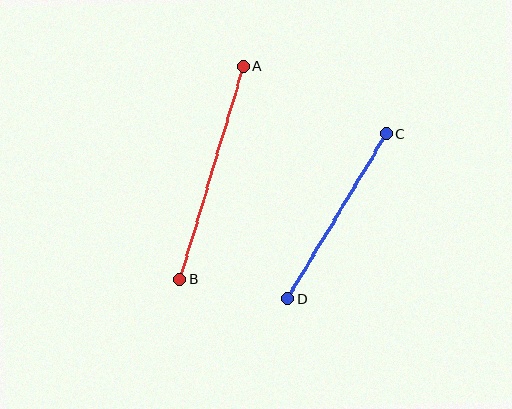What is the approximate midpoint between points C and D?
The midpoint is at approximately (337, 216) pixels.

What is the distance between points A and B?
The distance is approximately 222 pixels.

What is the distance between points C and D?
The distance is approximately 192 pixels.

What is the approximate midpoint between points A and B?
The midpoint is at approximately (212, 173) pixels.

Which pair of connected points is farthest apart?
Points A and B are farthest apart.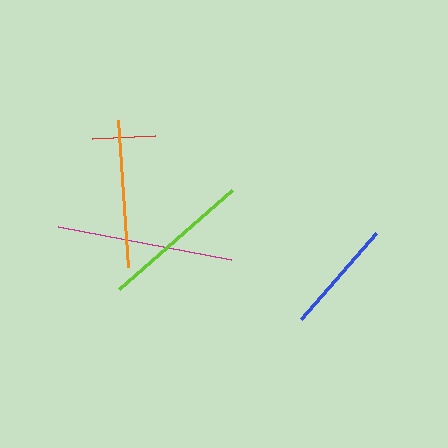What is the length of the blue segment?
The blue segment is approximately 114 pixels long.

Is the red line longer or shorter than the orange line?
The orange line is longer than the red line.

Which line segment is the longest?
The magenta line is the longest at approximately 175 pixels.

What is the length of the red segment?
The red segment is approximately 63 pixels long.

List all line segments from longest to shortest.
From longest to shortest: magenta, lime, orange, blue, red.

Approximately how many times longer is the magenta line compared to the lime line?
The magenta line is approximately 1.2 times the length of the lime line.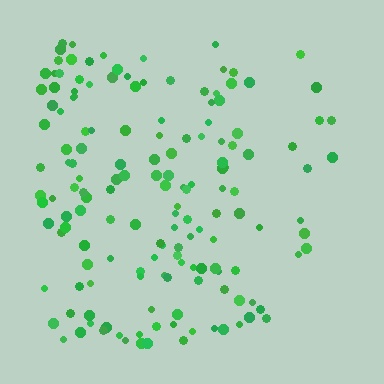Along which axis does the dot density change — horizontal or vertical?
Horizontal.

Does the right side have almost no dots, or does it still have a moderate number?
Still a moderate number, just noticeably fewer than the left.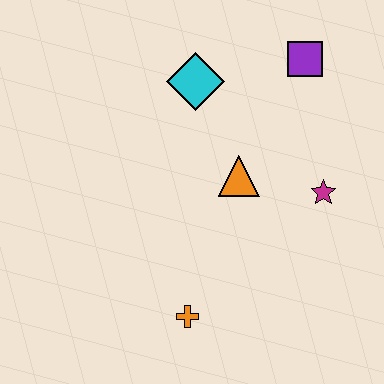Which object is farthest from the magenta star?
The orange cross is farthest from the magenta star.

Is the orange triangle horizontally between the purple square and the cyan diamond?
Yes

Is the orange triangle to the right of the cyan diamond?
Yes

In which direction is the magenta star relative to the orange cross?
The magenta star is to the right of the orange cross.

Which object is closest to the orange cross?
The orange triangle is closest to the orange cross.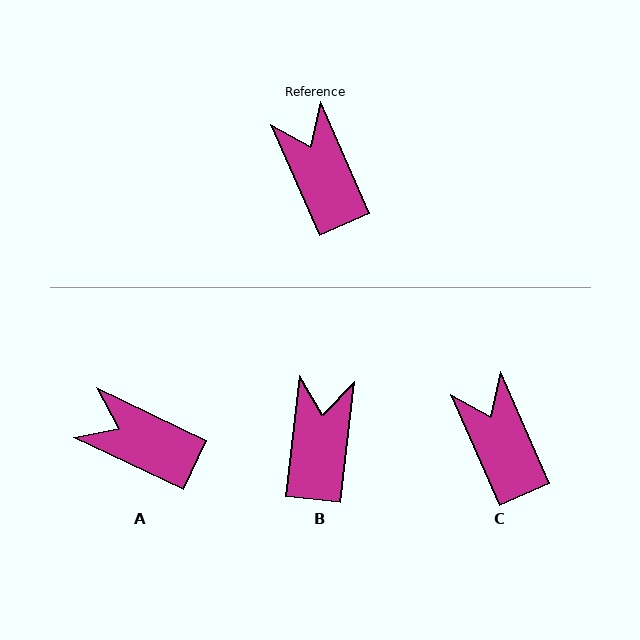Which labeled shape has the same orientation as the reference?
C.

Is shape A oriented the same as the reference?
No, it is off by about 40 degrees.